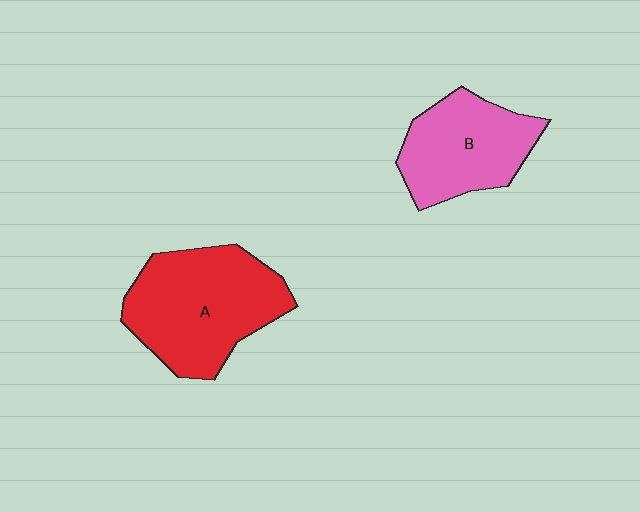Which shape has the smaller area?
Shape B (pink).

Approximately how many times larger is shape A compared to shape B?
Approximately 1.4 times.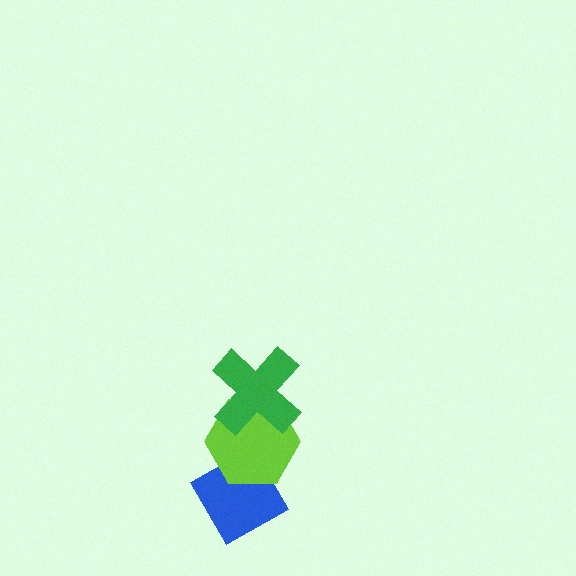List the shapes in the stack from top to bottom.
From top to bottom: the green cross, the lime hexagon, the blue diamond.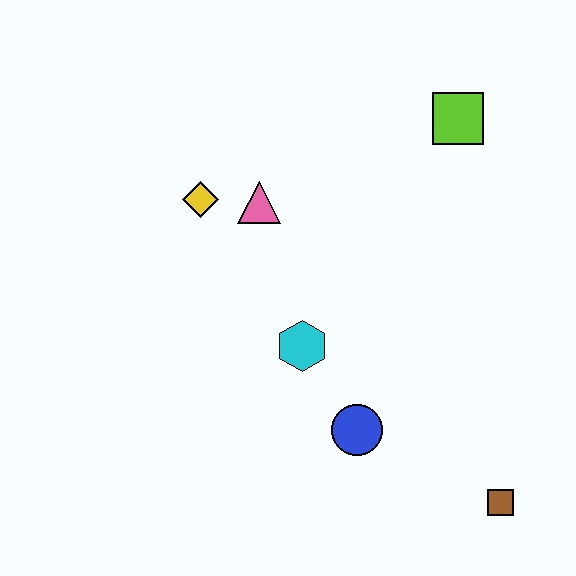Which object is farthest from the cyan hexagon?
The lime square is farthest from the cyan hexagon.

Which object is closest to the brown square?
The blue circle is closest to the brown square.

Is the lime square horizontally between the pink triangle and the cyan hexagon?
No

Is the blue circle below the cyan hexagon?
Yes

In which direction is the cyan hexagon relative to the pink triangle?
The cyan hexagon is below the pink triangle.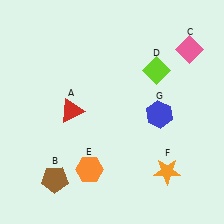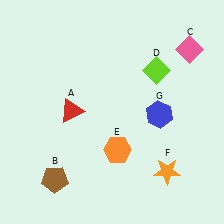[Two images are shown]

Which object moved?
The orange hexagon (E) moved right.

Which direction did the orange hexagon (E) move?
The orange hexagon (E) moved right.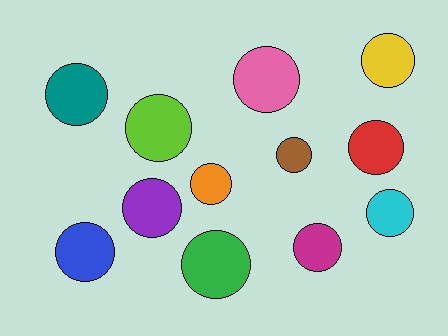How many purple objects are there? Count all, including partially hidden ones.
There is 1 purple object.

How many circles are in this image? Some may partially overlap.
There are 12 circles.